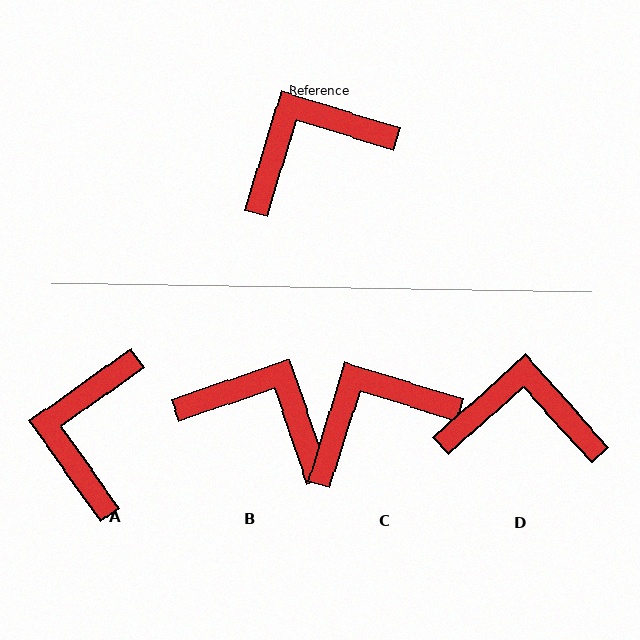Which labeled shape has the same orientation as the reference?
C.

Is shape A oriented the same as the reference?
No, it is off by about 52 degrees.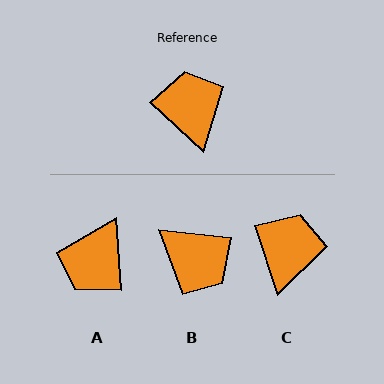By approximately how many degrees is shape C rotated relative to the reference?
Approximately 29 degrees clockwise.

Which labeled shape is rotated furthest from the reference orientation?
B, about 143 degrees away.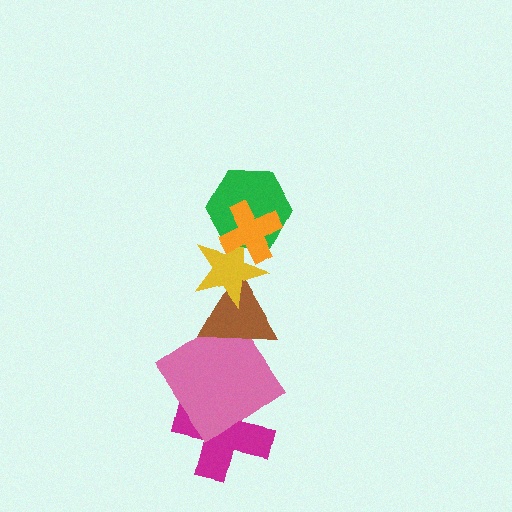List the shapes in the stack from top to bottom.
From top to bottom: the orange cross, the green hexagon, the yellow star, the brown triangle, the pink diamond, the magenta cross.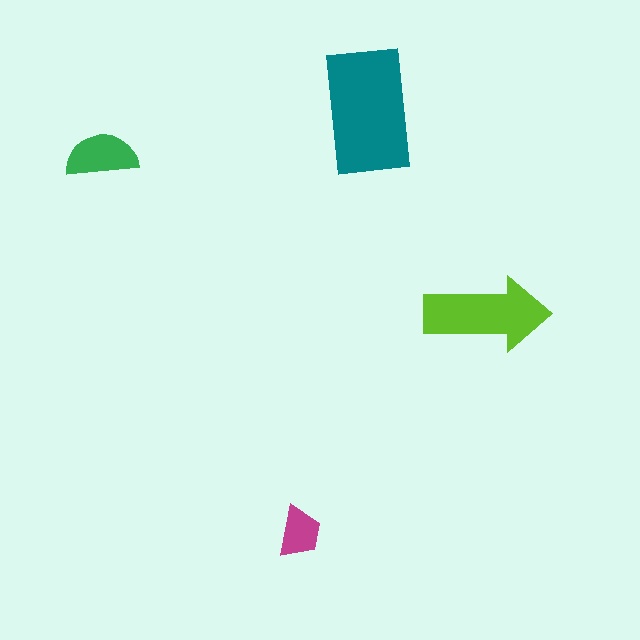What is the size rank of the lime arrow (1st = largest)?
2nd.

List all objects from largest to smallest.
The teal rectangle, the lime arrow, the green semicircle, the magenta trapezoid.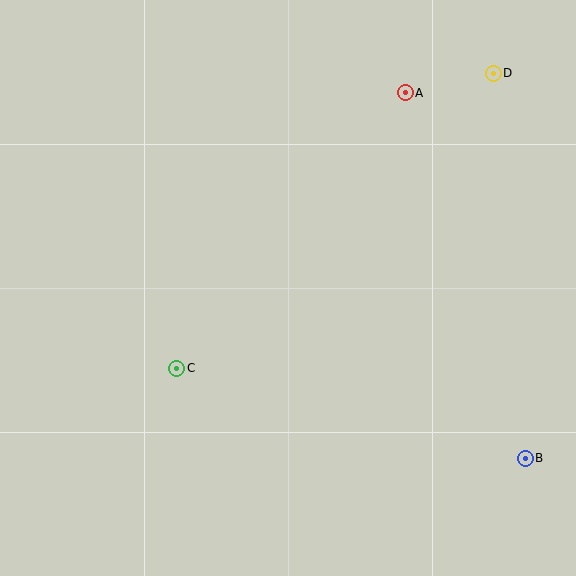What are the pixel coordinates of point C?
Point C is at (177, 368).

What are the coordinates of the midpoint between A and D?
The midpoint between A and D is at (449, 83).